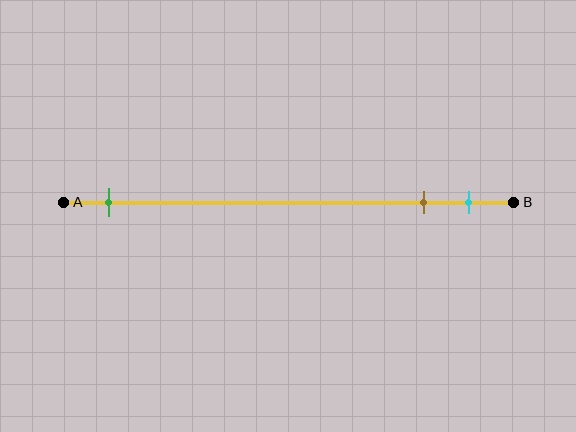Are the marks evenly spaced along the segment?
No, the marks are not evenly spaced.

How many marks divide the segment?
There are 3 marks dividing the segment.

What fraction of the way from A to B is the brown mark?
The brown mark is approximately 80% (0.8) of the way from A to B.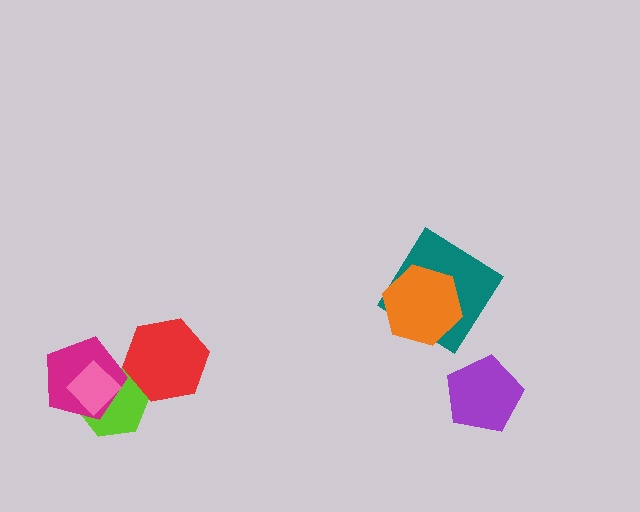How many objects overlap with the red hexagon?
1 object overlaps with the red hexagon.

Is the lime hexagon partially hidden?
Yes, it is partially covered by another shape.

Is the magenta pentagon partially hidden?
Yes, it is partially covered by another shape.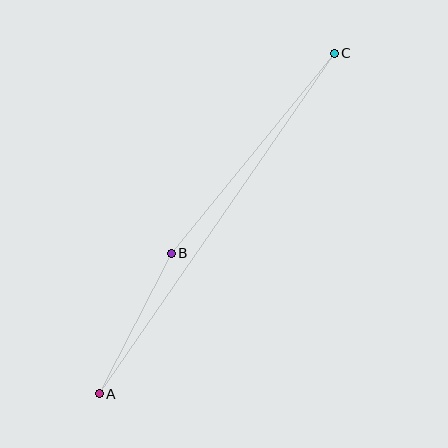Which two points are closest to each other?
Points A and B are closest to each other.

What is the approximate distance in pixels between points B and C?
The distance between B and C is approximately 258 pixels.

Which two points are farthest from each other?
Points A and C are farthest from each other.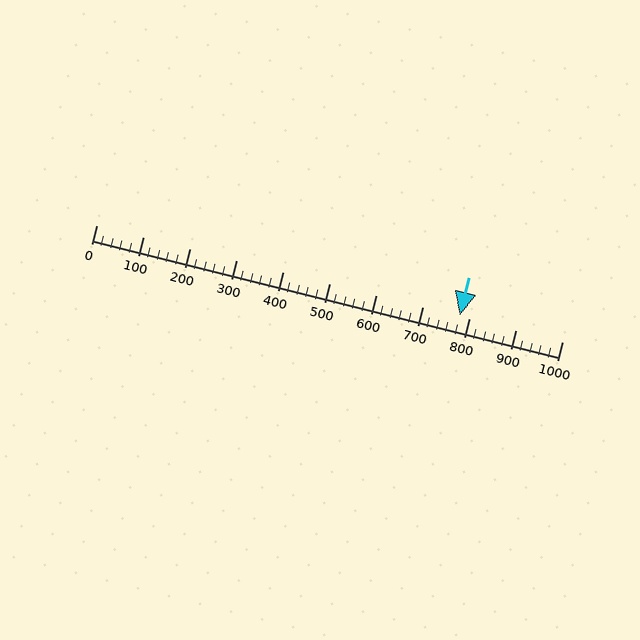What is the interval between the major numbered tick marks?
The major tick marks are spaced 100 units apart.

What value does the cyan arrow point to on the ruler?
The cyan arrow points to approximately 780.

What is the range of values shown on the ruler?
The ruler shows values from 0 to 1000.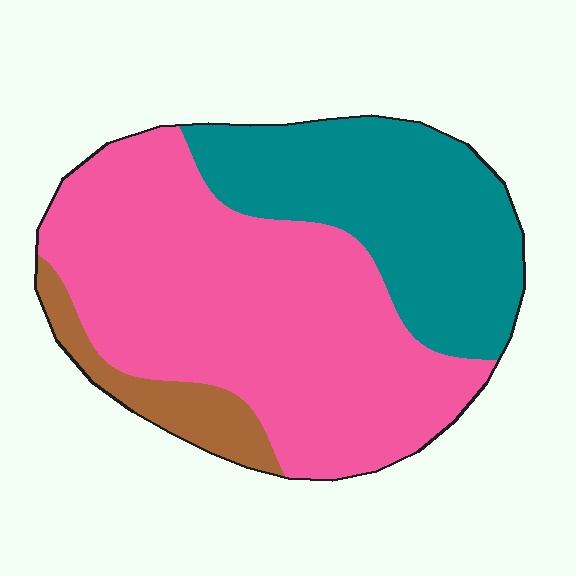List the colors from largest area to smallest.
From largest to smallest: pink, teal, brown.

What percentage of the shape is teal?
Teal takes up between a quarter and a half of the shape.